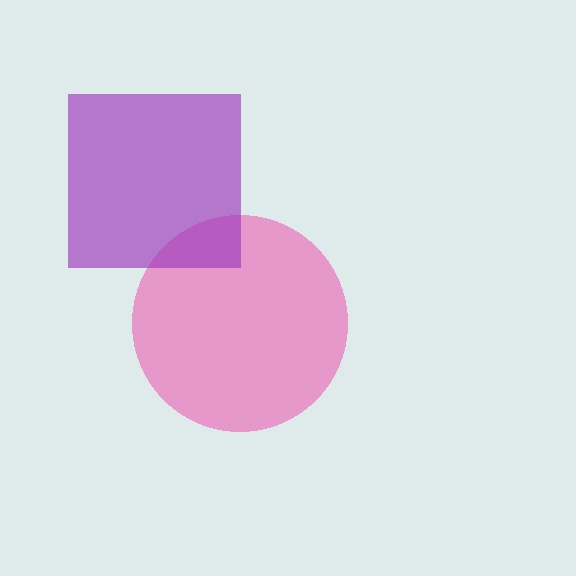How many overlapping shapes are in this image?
There are 2 overlapping shapes in the image.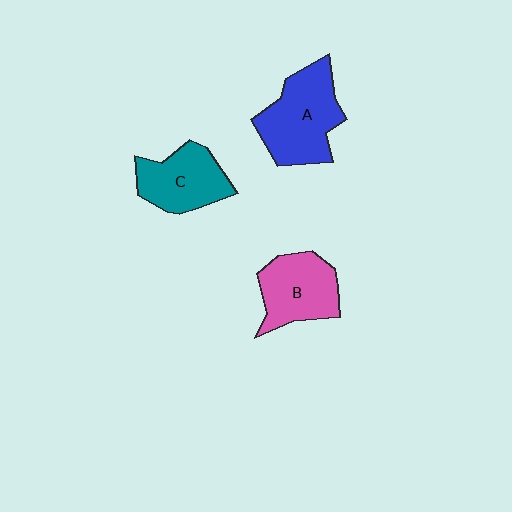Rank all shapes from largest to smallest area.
From largest to smallest: A (blue), B (pink), C (teal).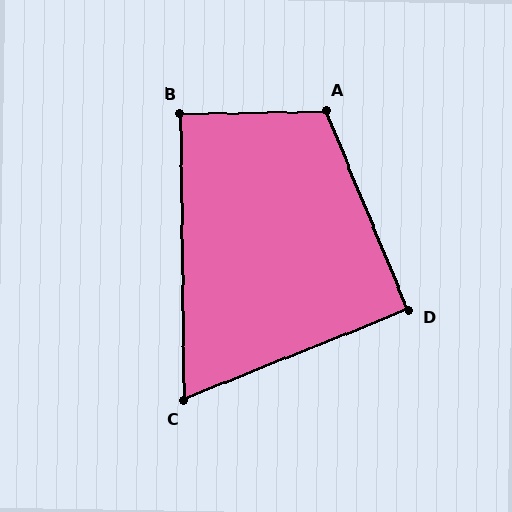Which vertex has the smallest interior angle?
C, at approximately 69 degrees.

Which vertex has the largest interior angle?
A, at approximately 111 degrees.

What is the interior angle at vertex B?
Approximately 90 degrees (approximately right).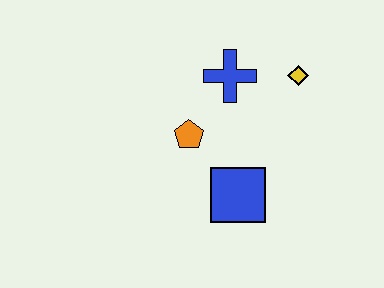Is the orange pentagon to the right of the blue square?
No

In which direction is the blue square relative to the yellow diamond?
The blue square is below the yellow diamond.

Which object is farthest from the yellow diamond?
The blue square is farthest from the yellow diamond.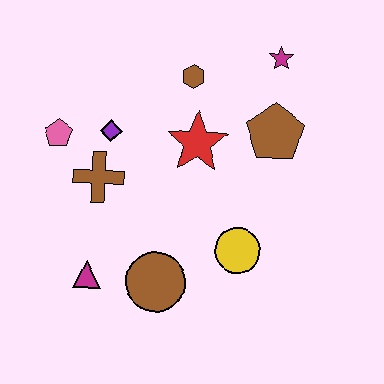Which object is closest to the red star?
The brown hexagon is closest to the red star.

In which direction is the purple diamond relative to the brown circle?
The purple diamond is above the brown circle.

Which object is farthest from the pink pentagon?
The magenta star is farthest from the pink pentagon.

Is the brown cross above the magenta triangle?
Yes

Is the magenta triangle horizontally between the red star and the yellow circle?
No